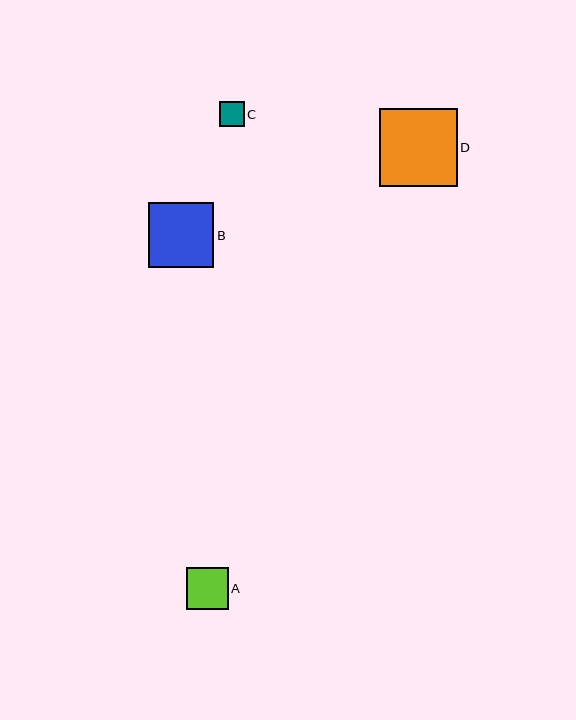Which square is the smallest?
Square C is the smallest with a size of approximately 25 pixels.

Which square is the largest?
Square D is the largest with a size of approximately 78 pixels.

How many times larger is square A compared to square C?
Square A is approximately 1.7 times the size of square C.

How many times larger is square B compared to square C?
Square B is approximately 2.6 times the size of square C.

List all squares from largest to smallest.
From largest to smallest: D, B, A, C.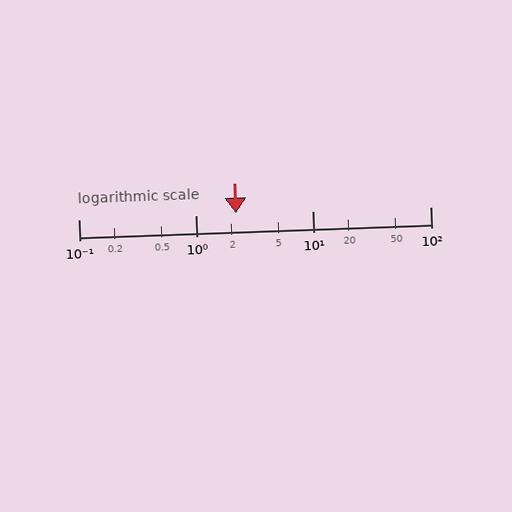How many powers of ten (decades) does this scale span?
The scale spans 3 decades, from 0.1 to 100.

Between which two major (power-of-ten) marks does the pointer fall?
The pointer is between 1 and 10.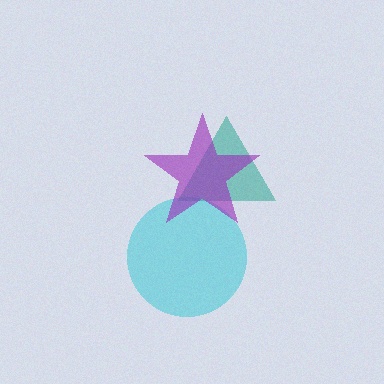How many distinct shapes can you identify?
There are 3 distinct shapes: a cyan circle, a teal triangle, a purple star.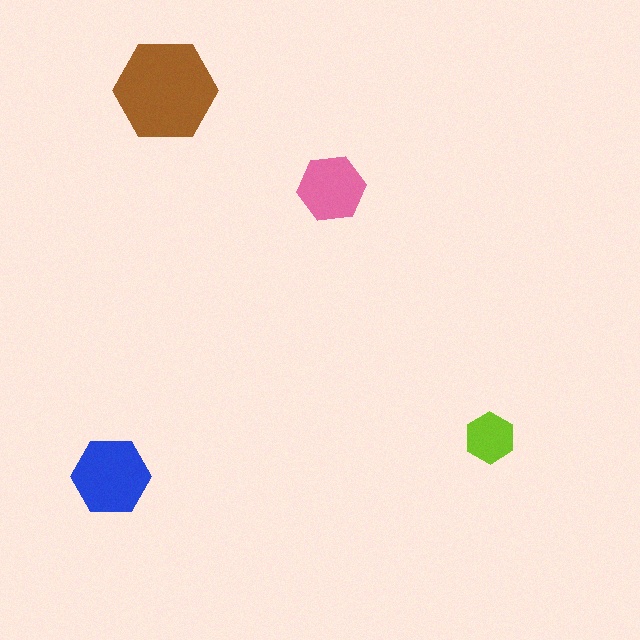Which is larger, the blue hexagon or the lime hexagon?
The blue one.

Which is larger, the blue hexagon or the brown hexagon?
The brown one.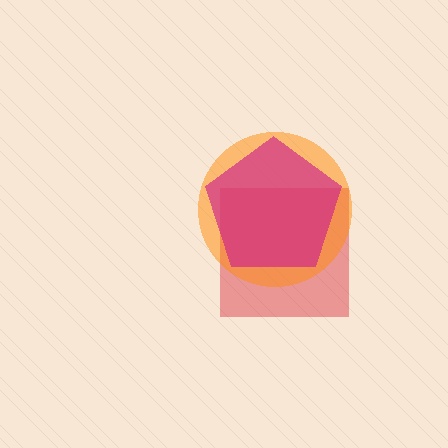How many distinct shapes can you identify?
There are 3 distinct shapes: a red square, an orange circle, a magenta pentagon.